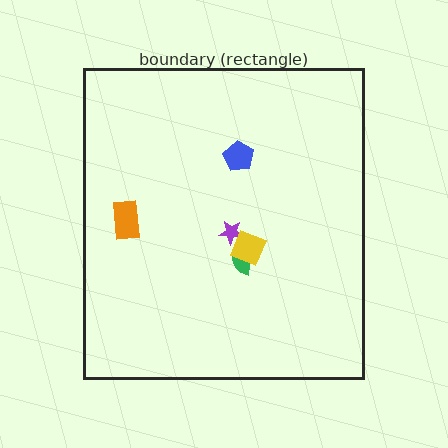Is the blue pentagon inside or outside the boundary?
Inside.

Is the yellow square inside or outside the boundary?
Inside.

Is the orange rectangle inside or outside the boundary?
Inside.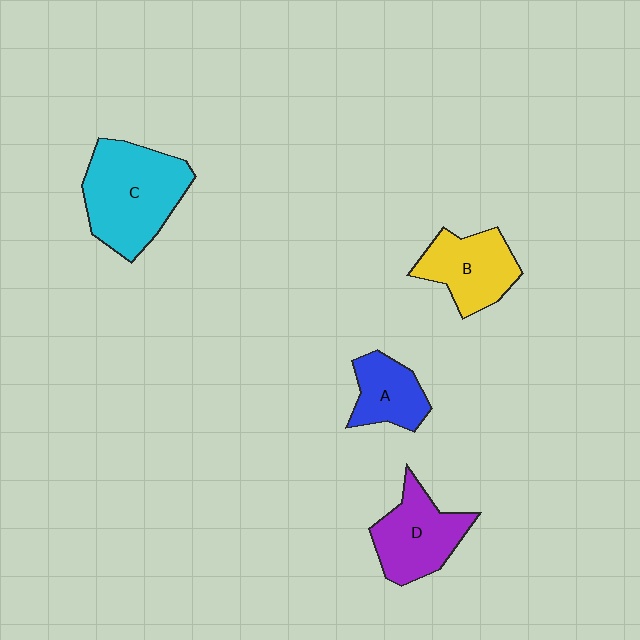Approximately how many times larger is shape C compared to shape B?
Approximately 1.5 times.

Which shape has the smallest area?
Shape A (blue).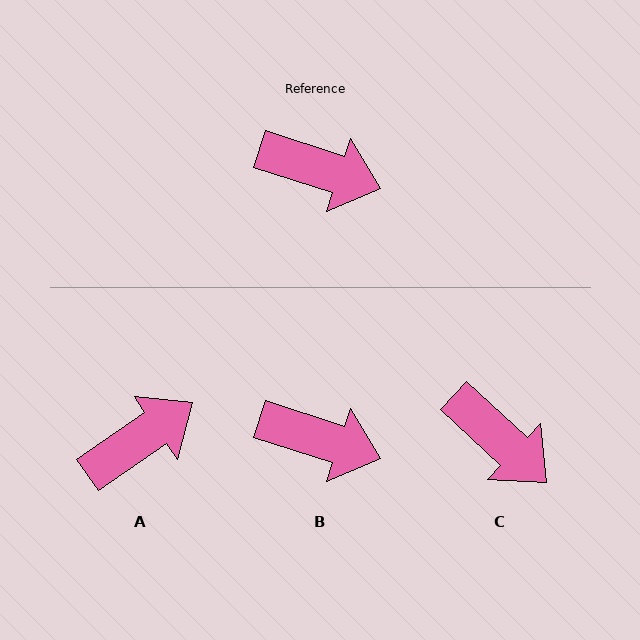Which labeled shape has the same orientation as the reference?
B.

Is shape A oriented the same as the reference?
No, it is off by about 53 degrees.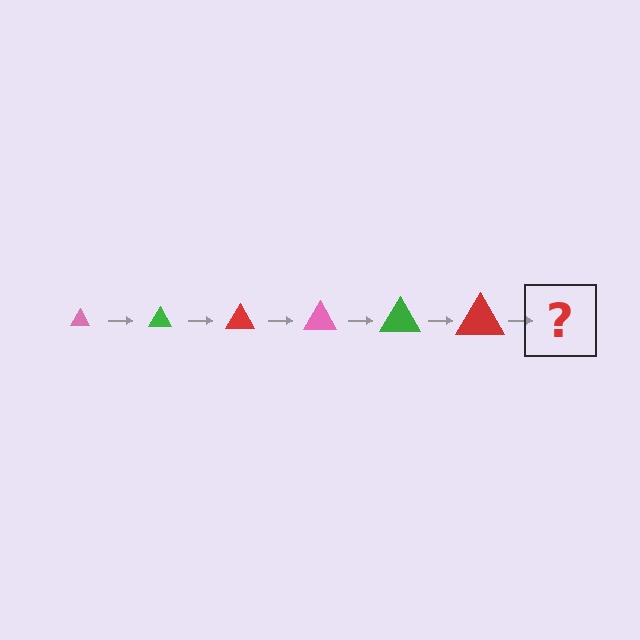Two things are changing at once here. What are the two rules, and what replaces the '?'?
The two rules are that the triangle grows larger each step and the color cycles through pink, green, and red. The '?' should be a pink triangle, larger than the previous one.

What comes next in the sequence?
The next element should be a pink triangle, larger than the previous one.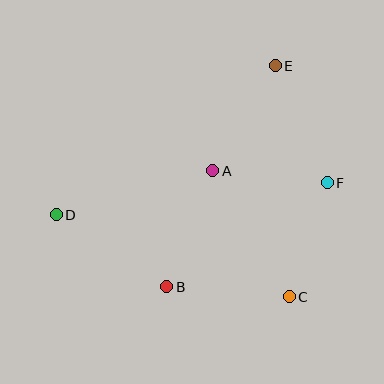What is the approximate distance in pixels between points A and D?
The distance between A and D is approximately 162 pixels.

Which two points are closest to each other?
Points A and F are closest to each other.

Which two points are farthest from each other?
Points D and F are farthest from each other.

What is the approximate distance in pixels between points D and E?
The distance between D and E is approximately 265 pixels.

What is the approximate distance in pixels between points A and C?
The distance between A and C is approximately 148 pixels.